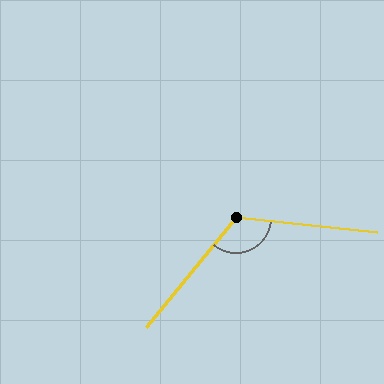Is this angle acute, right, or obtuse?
It is obtuse.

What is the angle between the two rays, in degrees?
Approximately 123 degrees.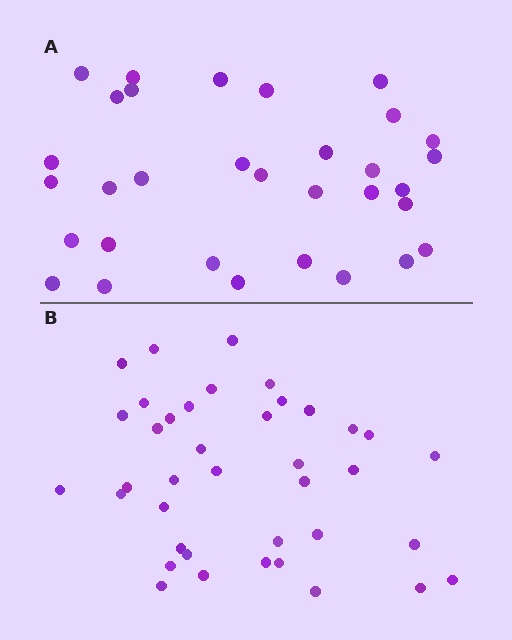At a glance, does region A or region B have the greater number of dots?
Region B (the bottom region) has more dots.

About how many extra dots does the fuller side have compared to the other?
Region B has roughly 8 or so more dots than region A.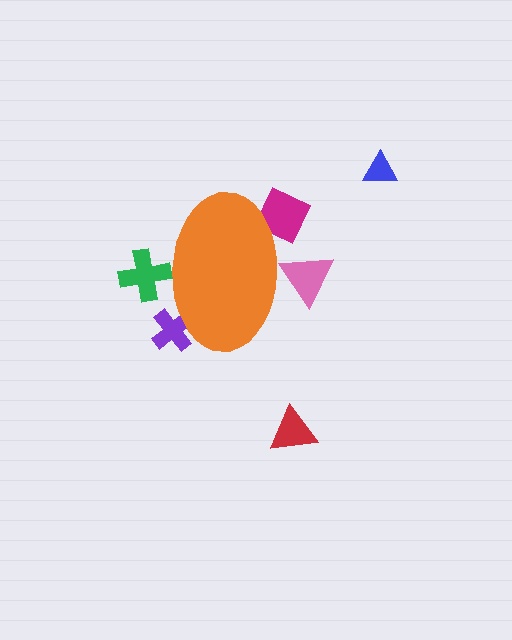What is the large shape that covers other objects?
An orange ellipse.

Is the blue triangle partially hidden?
No, the blue triangle is fully visible.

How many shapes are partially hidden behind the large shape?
4 shapes are partially hidden.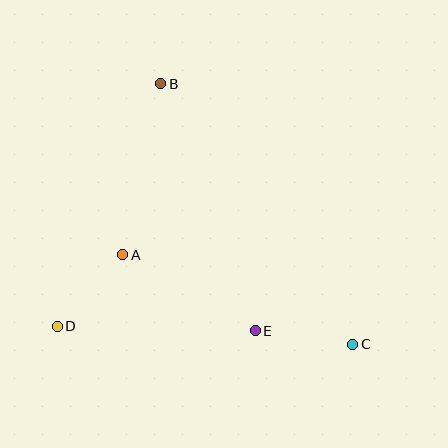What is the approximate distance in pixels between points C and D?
The distance between C and D is approximately 296 pixels.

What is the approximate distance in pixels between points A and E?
The distance between A and E is approximately 153 pixels.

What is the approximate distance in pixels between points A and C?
The distance between A and C is approximately 247 pixels.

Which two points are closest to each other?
Points A and D are closest to each other.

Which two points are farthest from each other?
Points B and C are farthest from each other.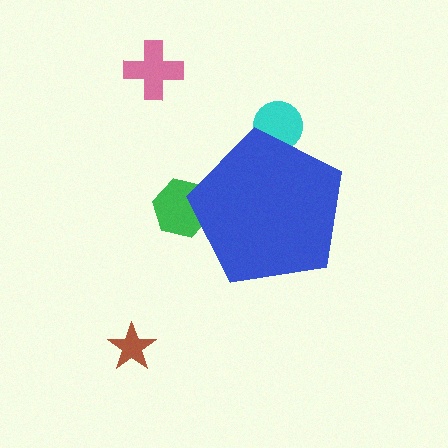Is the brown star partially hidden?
No, the brown star is fully visible.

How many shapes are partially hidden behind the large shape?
2 shapes are partially hidden.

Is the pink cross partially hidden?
No, the pink cross is fully visible.